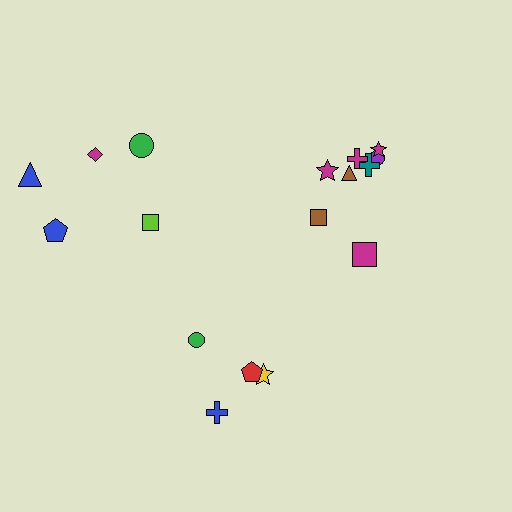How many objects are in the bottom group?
There are 4 objects.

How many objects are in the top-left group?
There are 5 objects.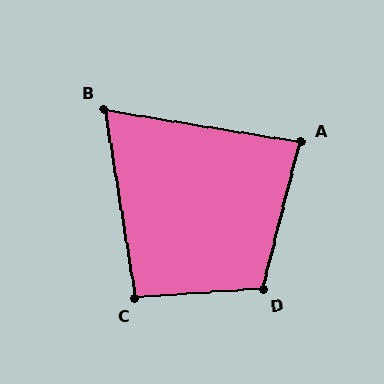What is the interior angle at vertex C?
Approximately 95 degrees (obtuse).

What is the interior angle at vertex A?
Approximately 85 degrees (acute).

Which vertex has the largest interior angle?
D, at approximately 108 degrees.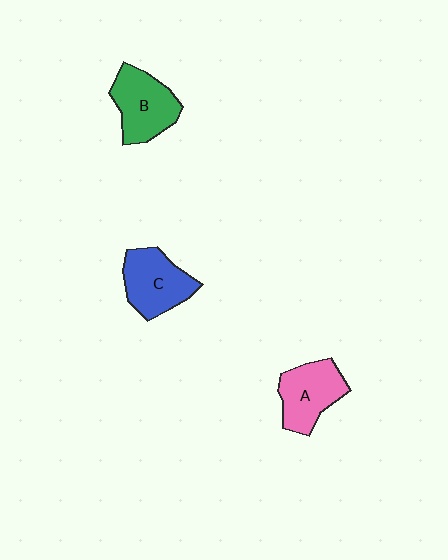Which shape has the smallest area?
Shape A (pink).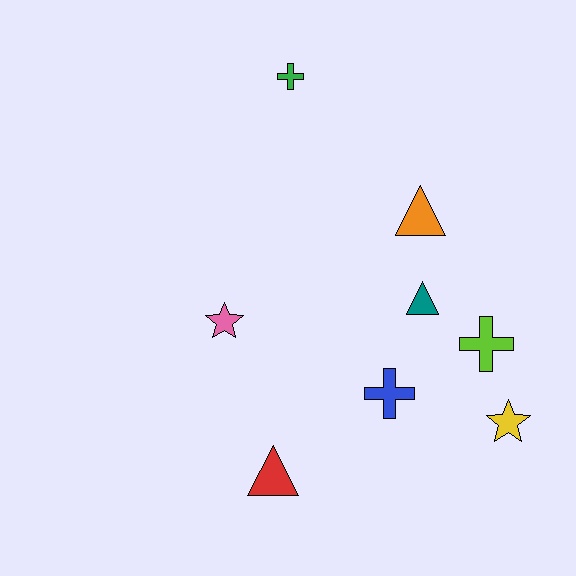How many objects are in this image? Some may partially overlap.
There are 8 objects.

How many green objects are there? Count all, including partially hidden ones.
There is 1 green object.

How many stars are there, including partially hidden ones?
There are 2 stars.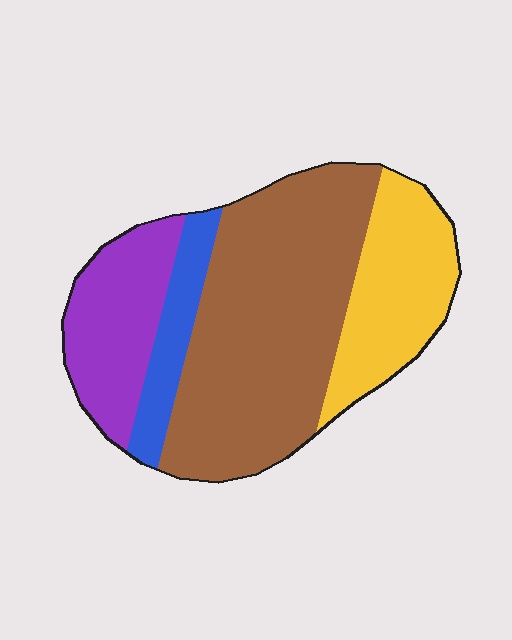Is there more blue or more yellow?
Yellow.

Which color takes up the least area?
Blue, at roughly 10%.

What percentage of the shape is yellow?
Yellow covers 21% of the shape.